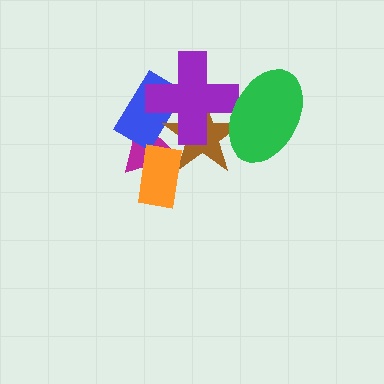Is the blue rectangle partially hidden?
Yes, it is partially covered by another shape.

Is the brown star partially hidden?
Yes, it is partially covered by another shape.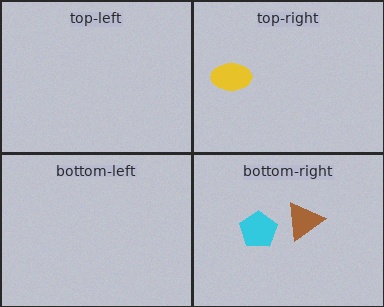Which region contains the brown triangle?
The bottom-right region.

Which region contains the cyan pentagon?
The bottom-right region.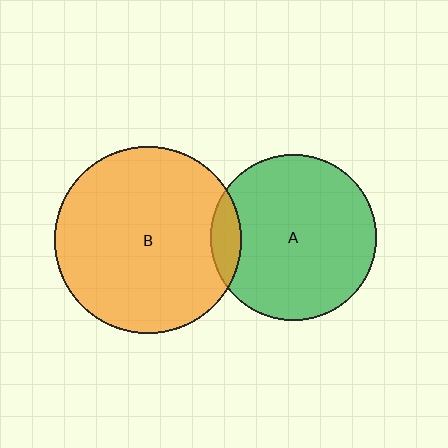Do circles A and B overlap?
Yes.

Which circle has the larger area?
Circle B (orange).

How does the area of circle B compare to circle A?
Approximately 1.2 times.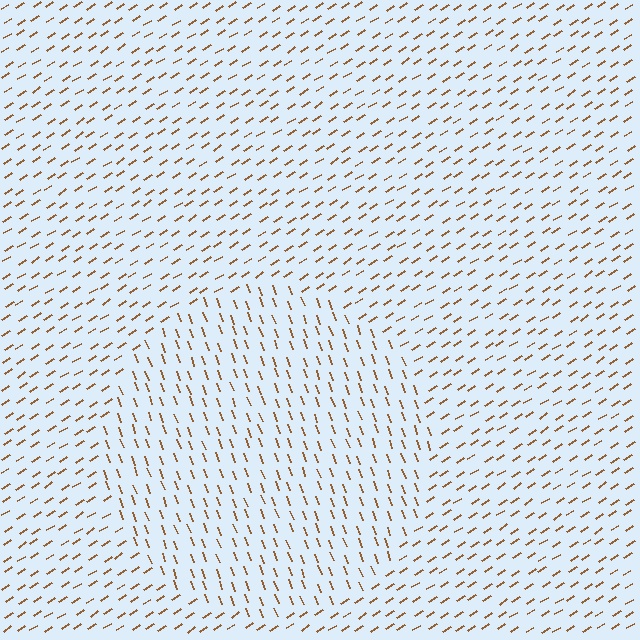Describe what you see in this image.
The image is filled with small brown line segments. A circle region in the image has lines oriented differently from the surrounding lines, creating a visible texture boundary.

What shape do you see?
I see a circle.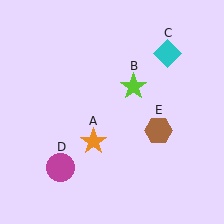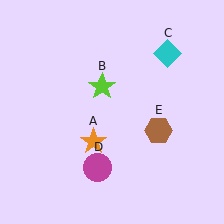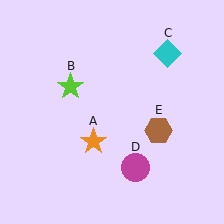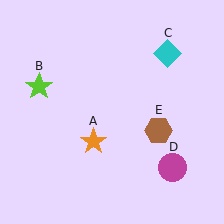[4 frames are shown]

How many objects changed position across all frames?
2 objects changed position: lime star (object B), magenta circle (object D).